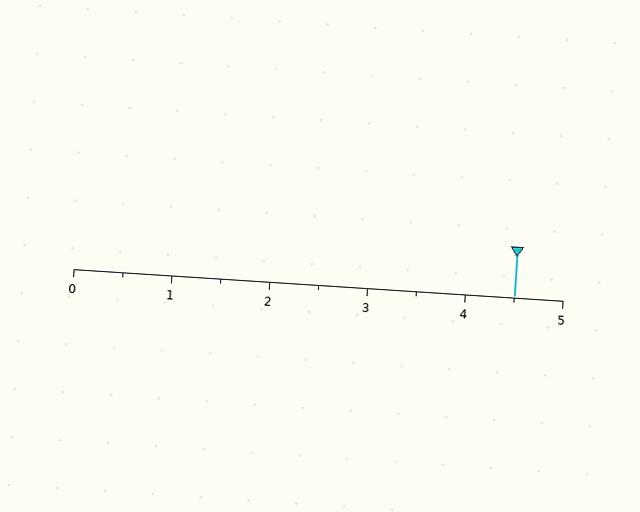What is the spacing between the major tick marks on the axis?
The major ticks are spaced 1 apart.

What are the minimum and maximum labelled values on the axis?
The axis runs from 0 to 5.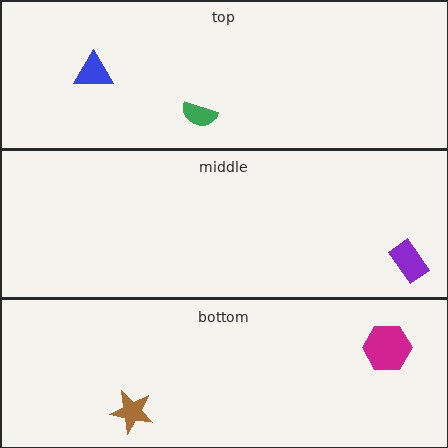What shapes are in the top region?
The green semicircle, the blue triangle.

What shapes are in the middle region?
The purple rectangle.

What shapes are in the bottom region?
The brown star, the magenta hexagon.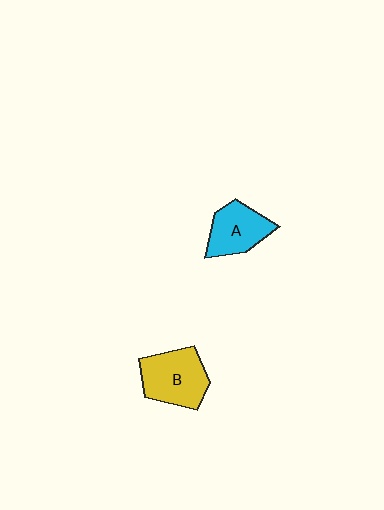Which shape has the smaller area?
Shape A (cyan).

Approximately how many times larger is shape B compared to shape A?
Approximately 1.3 times.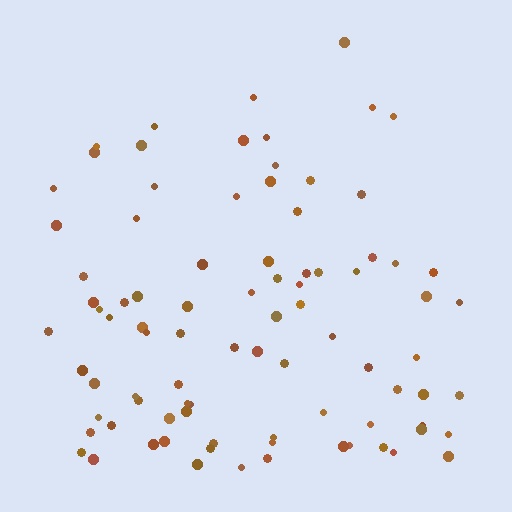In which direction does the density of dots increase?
From top to bottom, with the bottom side densest.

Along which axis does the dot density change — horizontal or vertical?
Vertical.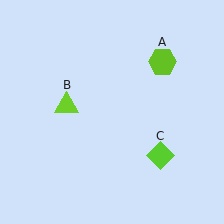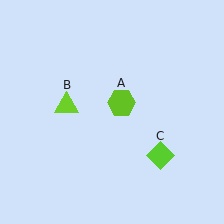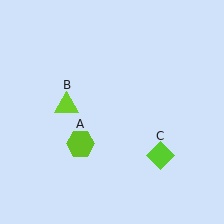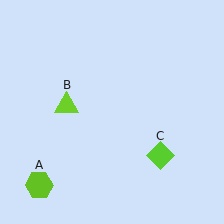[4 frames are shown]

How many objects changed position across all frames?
1 object changed position: lime hexagon (object A).